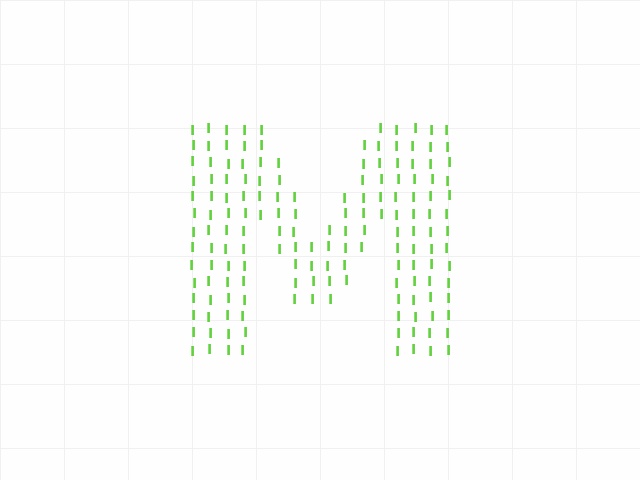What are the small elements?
The small elements are letter I's.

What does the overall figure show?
The overall figure shows the letter M.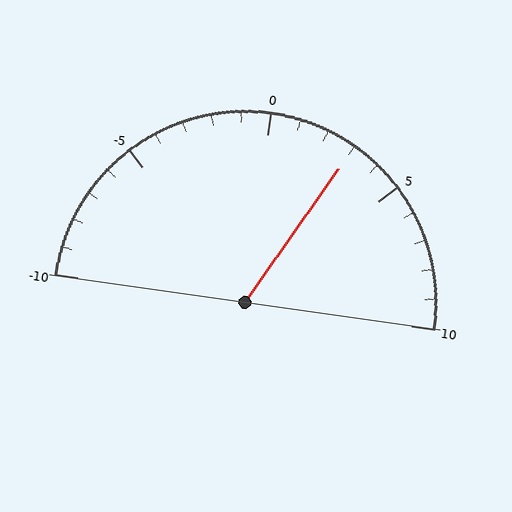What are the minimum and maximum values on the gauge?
The gauge ranges from -10 to 10.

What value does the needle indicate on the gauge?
The needle indicates approximately 3.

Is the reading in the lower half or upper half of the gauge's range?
The reading is in the upper half of the range (-10 to 10).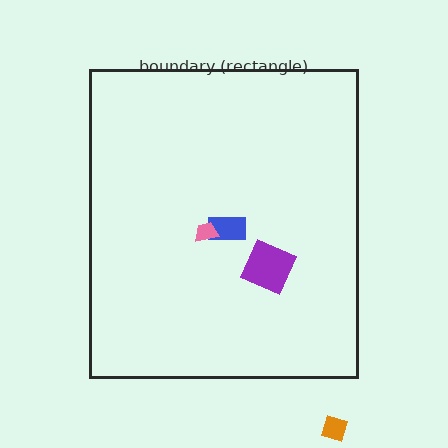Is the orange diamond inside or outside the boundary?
Outside.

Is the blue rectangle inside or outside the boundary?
Inside.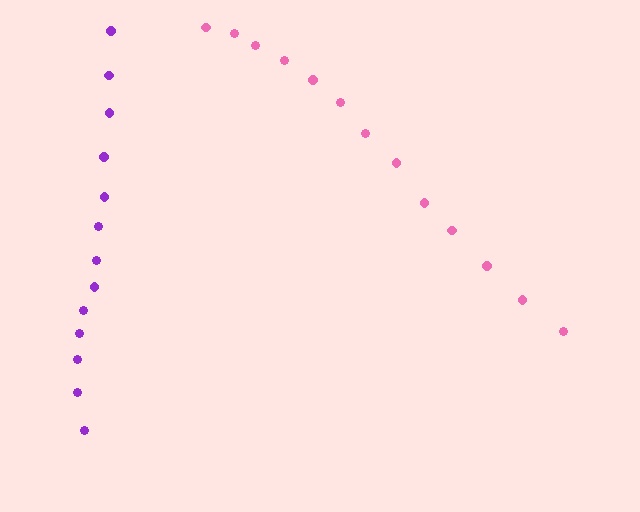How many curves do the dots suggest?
There are 2 distinct paths.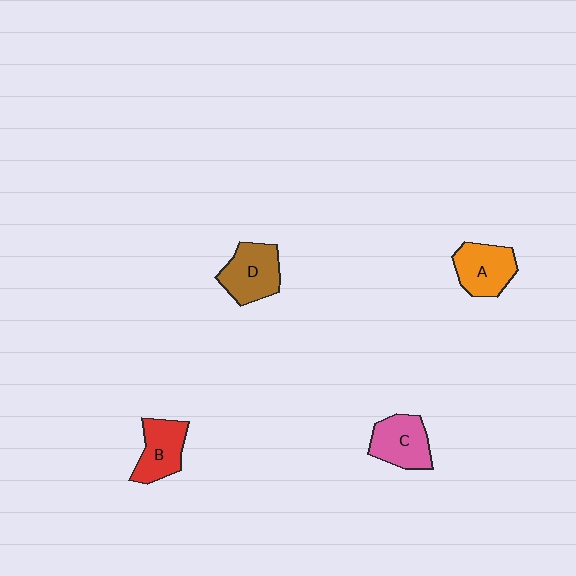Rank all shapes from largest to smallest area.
From largest to smallest: D (brown), A (orange), C (pink), B (red).